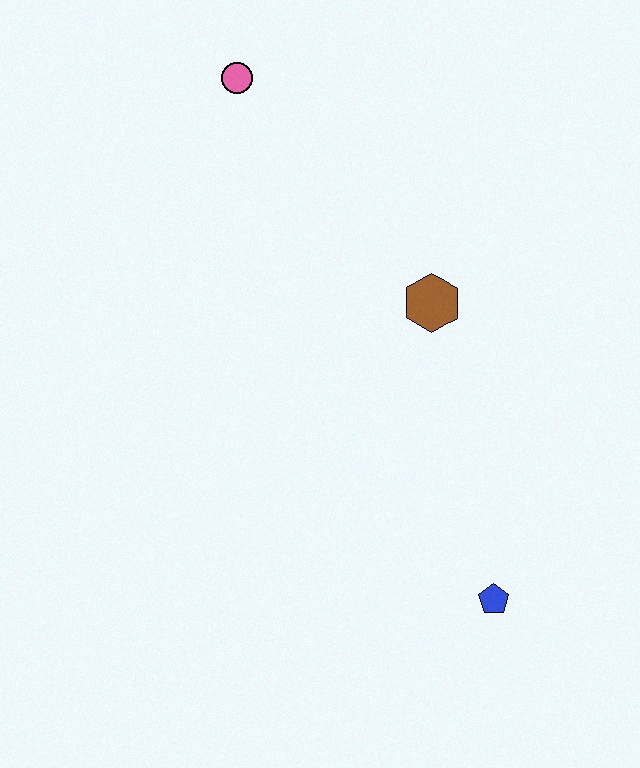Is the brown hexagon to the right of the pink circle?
Yes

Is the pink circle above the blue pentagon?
Yes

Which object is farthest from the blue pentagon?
The pink circle is farthest from the blue pentagon.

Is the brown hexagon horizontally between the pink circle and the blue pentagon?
Yes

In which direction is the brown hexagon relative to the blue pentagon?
The brown hexagon is above the blue pentagon.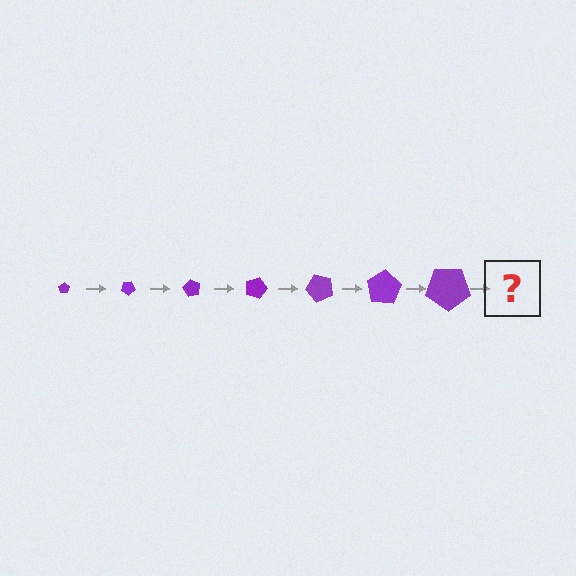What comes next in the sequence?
The next element should be a pentagon, larger than the previous one and rotated 210 degrees from the start.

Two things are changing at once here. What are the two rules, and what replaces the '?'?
The two rules are that the pentagon grows larger each step and it rotates 30 degrees each step. The '?' should be a pentagon, larger than the previous one and rotated 210 degrees from the start.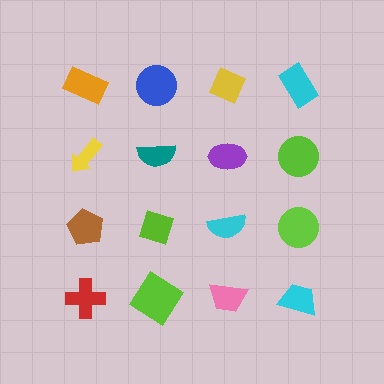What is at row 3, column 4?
A lime circle.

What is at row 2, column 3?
A purple ellipse.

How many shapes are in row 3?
4 shapes.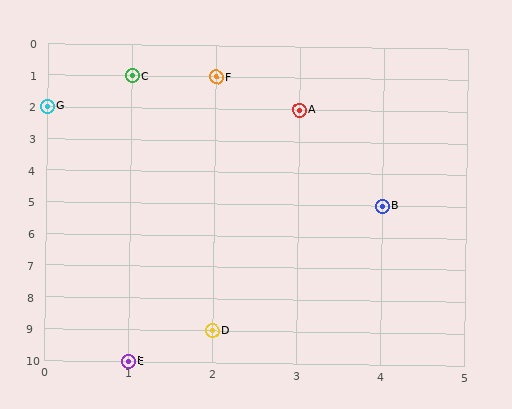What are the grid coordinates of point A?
Point A is at grid coordinates (3, 2).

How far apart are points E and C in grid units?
Points E and C are 9 rows apart.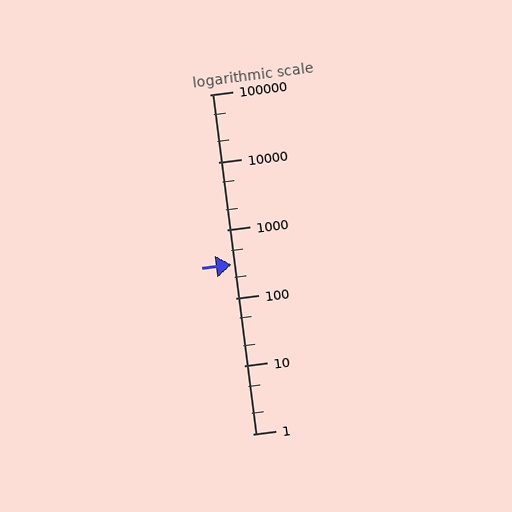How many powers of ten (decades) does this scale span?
The scale spans 5 decades, from 1 to 100000.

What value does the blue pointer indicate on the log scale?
The pointer indicates approximately 310.